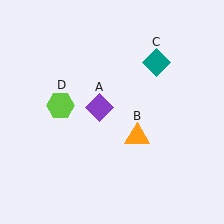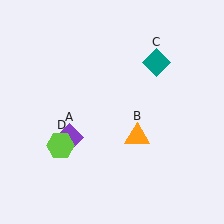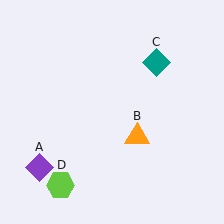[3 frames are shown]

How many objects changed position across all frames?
2 objects changed position: purple diamond (object A), lime hexagon (object D).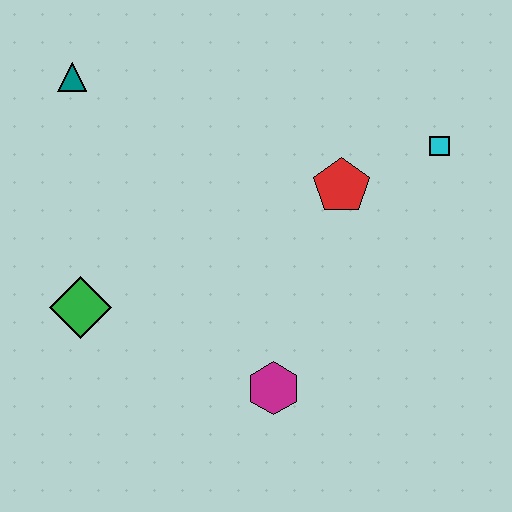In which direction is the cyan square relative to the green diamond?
The cyan square is to the right of the green diamond.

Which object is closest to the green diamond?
The magenta hexagon is closest to the green diamond.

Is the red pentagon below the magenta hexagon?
No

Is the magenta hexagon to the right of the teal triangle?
Yes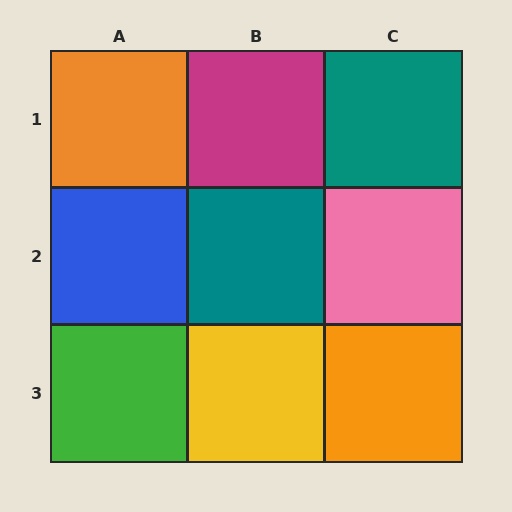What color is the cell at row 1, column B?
Magenta.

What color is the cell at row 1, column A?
Orange.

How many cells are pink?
1 cell is pink.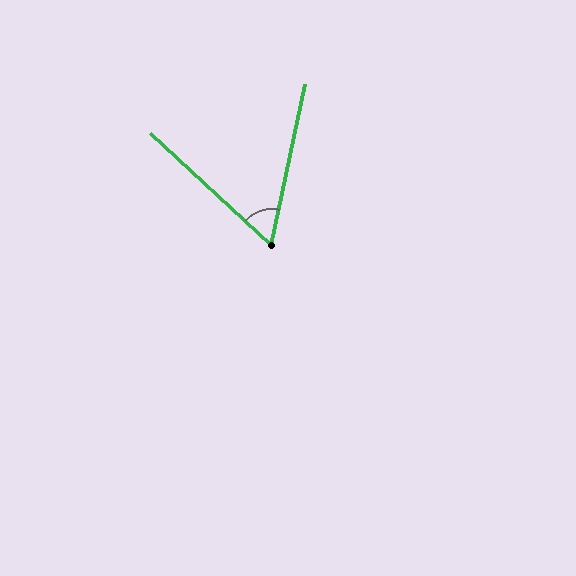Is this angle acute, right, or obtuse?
It is acute.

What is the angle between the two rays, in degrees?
Approximately 59 degrees.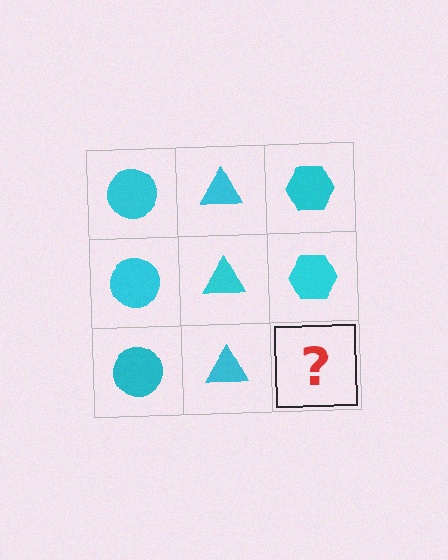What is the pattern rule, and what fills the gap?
The rule is that each column has a consistent shape. The gap should be filled with a cyan hexagon.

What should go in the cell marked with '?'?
The missing cell should contain a cyan hexagon.